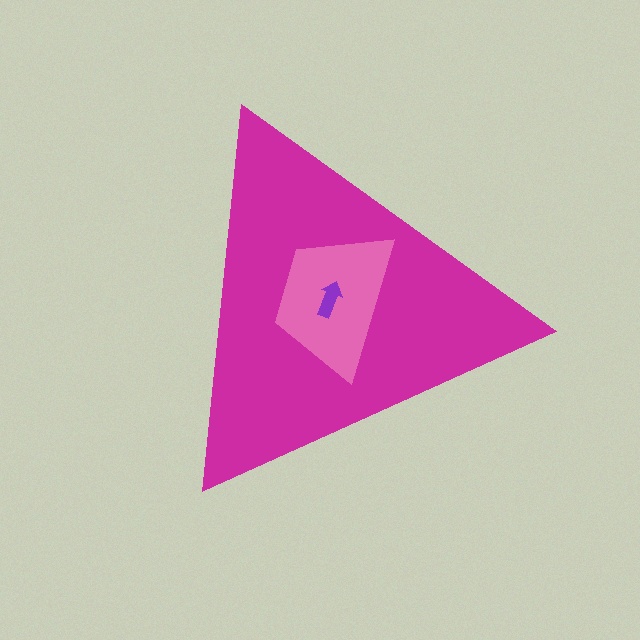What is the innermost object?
The purple arrow.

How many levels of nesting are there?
3.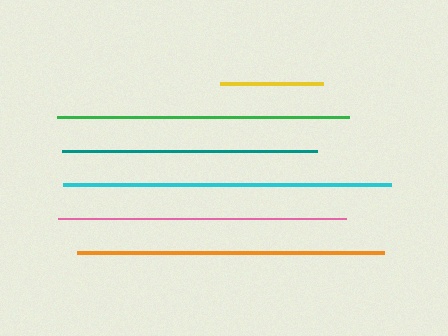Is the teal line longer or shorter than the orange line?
The orange line is longer than the teal line.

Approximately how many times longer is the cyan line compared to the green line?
The cyan line is approximately 1.1 times the length of the green line.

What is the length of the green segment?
The green segment is approximately 291 pixels long.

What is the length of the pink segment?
The pink segment is approximately 287 pixels long.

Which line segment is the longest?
The cyan line is the longest at approximately 328 pixels.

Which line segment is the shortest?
The yellow line is the shortest at approximately 102 pixels.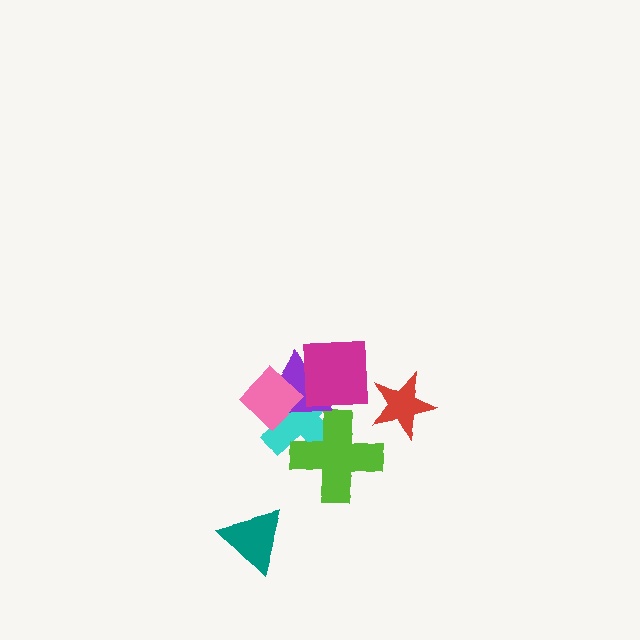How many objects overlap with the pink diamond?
2 objects overlap with the pink diamond.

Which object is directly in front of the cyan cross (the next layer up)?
The lime cross is directly in front of the cyan cross.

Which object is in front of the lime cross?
The purple triangle is in front of the lime cross.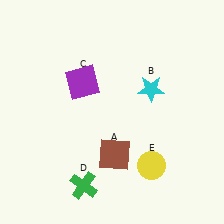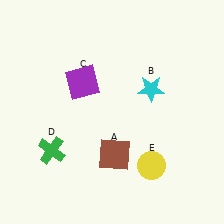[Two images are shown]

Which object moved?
The green cross (D) moved up.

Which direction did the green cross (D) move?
The green cross (D) moved up.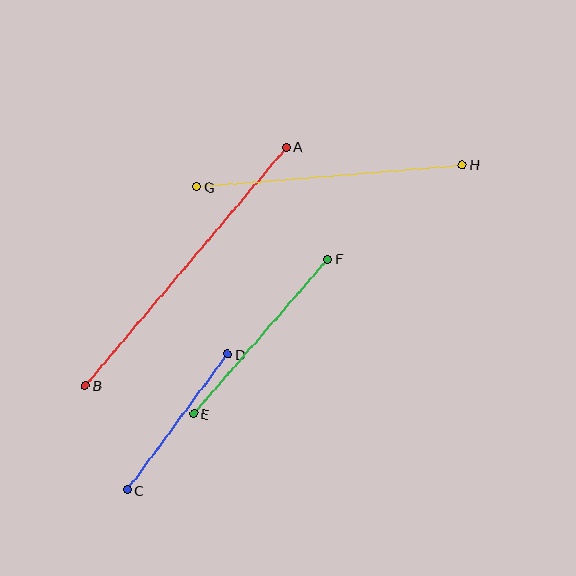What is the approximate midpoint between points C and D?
The midpoint is at approximately (178, 422) pixels.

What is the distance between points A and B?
The distance is approximately 312 pixels.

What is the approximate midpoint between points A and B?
The midpoint is at approximately (186, 266) pixels.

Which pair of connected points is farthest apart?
Points A and B are farthest apart.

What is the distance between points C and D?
The distance is approximately 169 pixels.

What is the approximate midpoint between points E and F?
The midpoint is at approximately (261, 337) pixels.